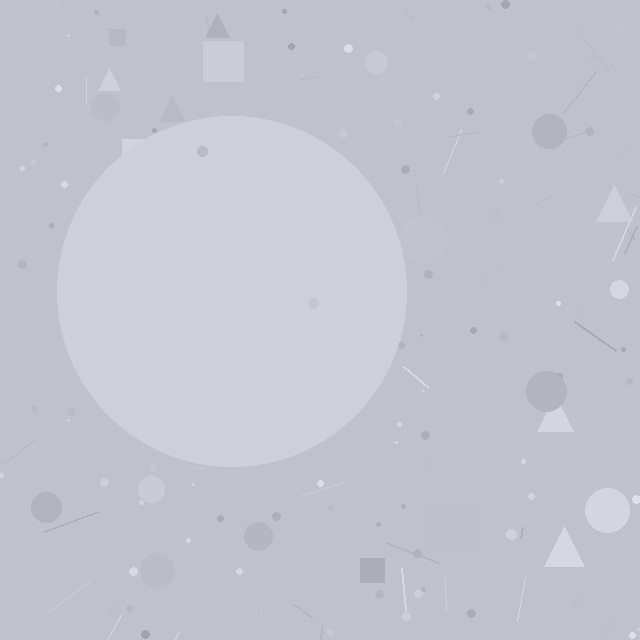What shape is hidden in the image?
A circle is hidden in the image.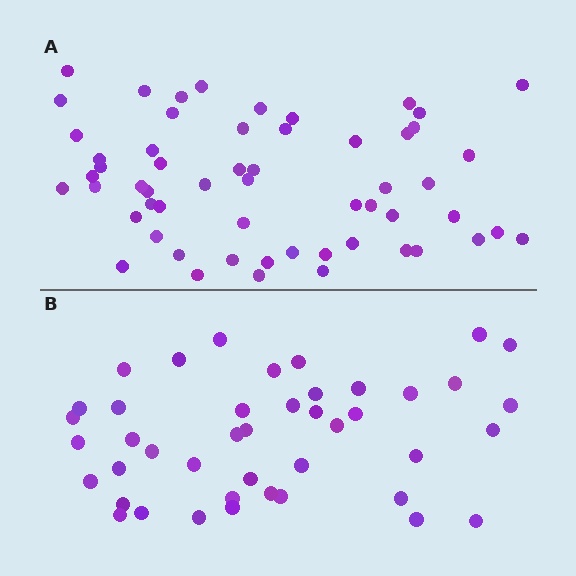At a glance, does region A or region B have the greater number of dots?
Region A (the top region) has more dots.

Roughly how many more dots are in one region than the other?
Region A has approximately 15 more dots than region B.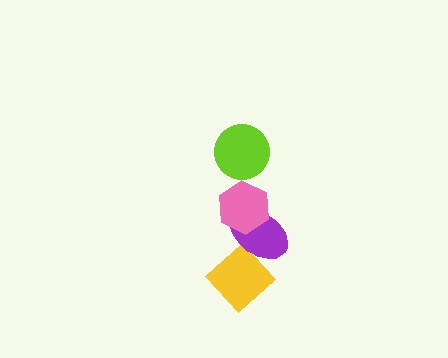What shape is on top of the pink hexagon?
The lime circle is on top of the pink hexagon.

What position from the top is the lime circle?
The lime circle is 1st from the top.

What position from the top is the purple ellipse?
The purple ellipse is 3rd from the top.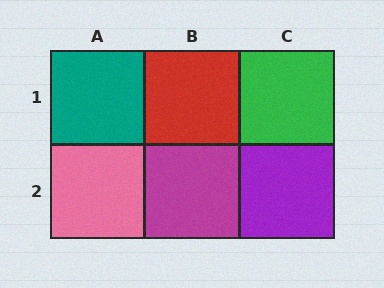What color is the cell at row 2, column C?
Purple.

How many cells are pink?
1 cell is pink.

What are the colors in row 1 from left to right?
Teal, red, green.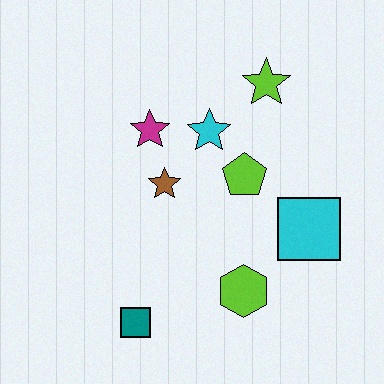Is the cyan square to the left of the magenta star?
No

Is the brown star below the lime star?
Yes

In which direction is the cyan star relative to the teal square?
The cyan star is above the teal square.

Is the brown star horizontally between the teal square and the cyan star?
Yes